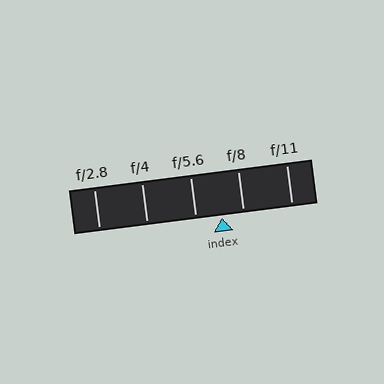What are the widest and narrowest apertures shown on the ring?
The widest aperture shown is f/2.8 and the narrowest is f/11.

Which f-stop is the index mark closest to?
The index mark is closest to f/8.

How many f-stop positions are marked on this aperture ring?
There are 5 f-stop positions marked.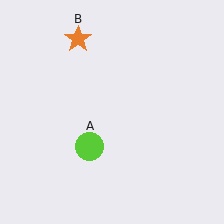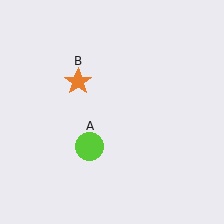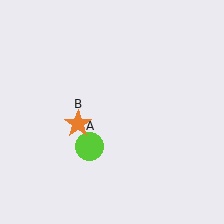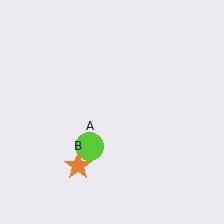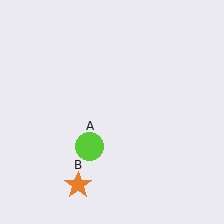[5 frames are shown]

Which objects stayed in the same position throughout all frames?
Lime circle (object A) remained stationary.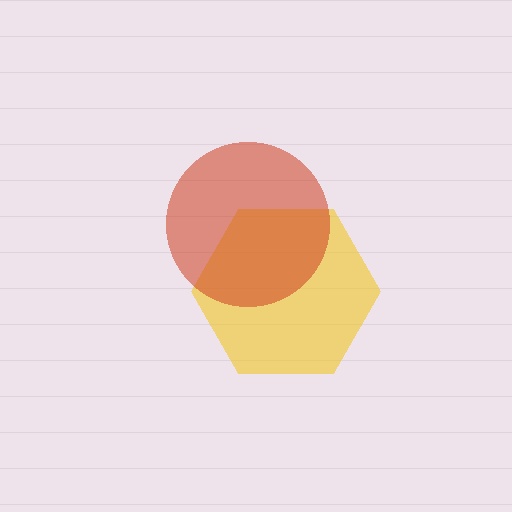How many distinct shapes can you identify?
There are 2 distinct shapes: a yellow hexagon, a red circle.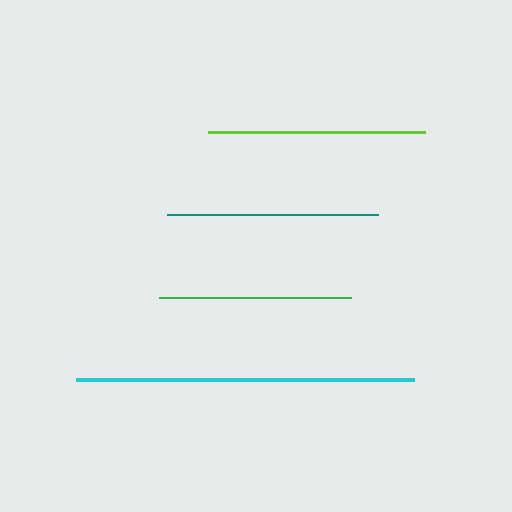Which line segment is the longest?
The cyan line is the longest at approximately 338 pixels.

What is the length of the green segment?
The green segment is approximately 192 pixels long.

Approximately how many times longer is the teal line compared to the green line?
The teal line is approximately 1.1 times the length of the green line.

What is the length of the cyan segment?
The cyan segment is approximately 338 pixels long.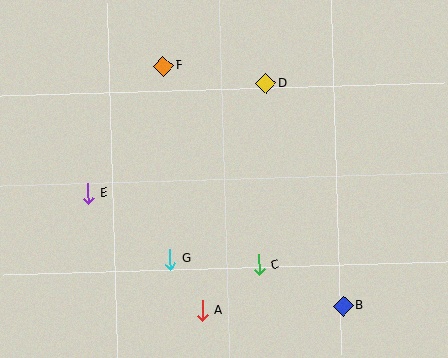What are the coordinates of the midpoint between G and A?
The midpoint between G and A is at (186, 285).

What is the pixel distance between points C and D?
The distance between C and D is 181 pixels.